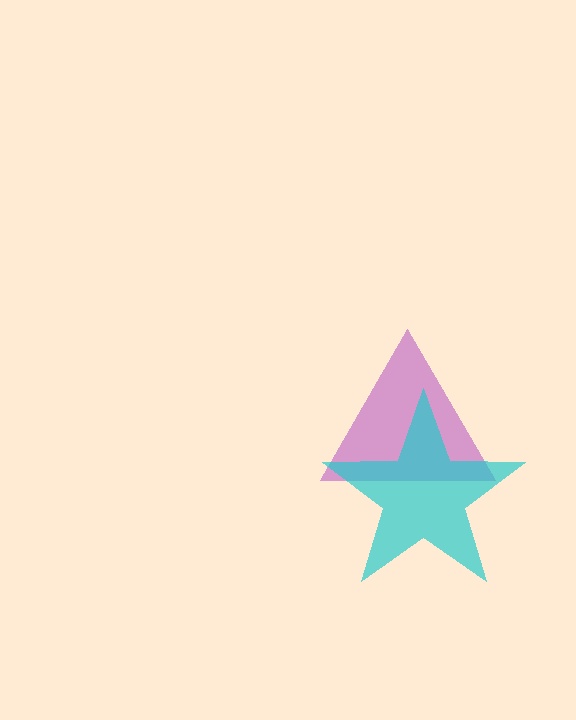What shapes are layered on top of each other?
The layered shapes are: a purple triangle, a cyan star.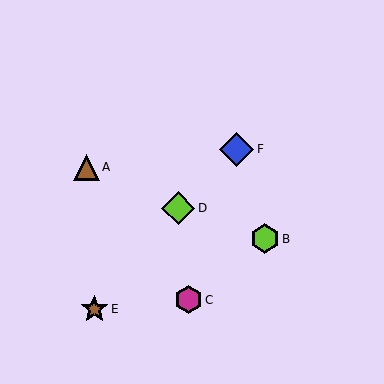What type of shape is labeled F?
Shape F is a blue diamond.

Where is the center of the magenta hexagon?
The center of the magenta hexagon is at (188, 300).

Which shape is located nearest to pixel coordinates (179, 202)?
The lime diamond (labeled D) at (178, 208) is nearest to that location.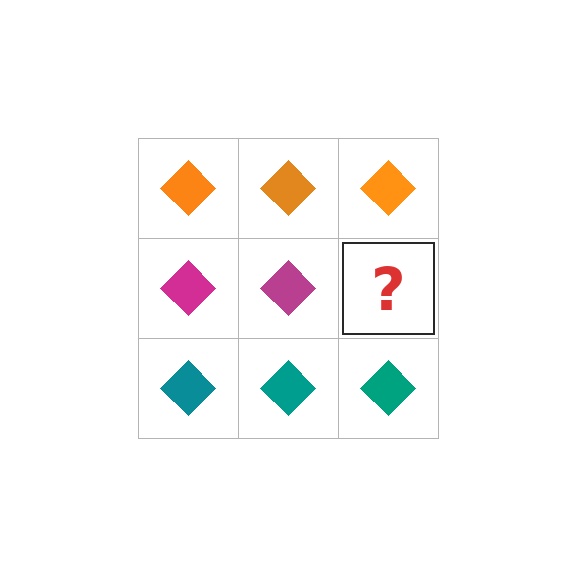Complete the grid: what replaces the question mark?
The question mark should be replaced with a magenta diamond.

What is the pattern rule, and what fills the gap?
The rule is that each row has a consistent color. The gap should be filled with a magenta diamond.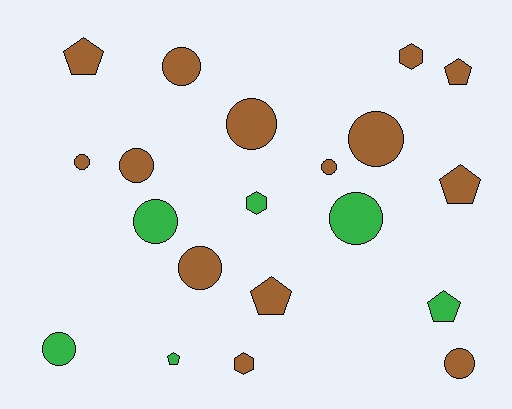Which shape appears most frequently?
Circle, with 11 objects.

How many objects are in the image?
There are 20 objects.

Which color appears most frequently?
Brown, with 14 objects.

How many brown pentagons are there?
There are 4 brown pentagons.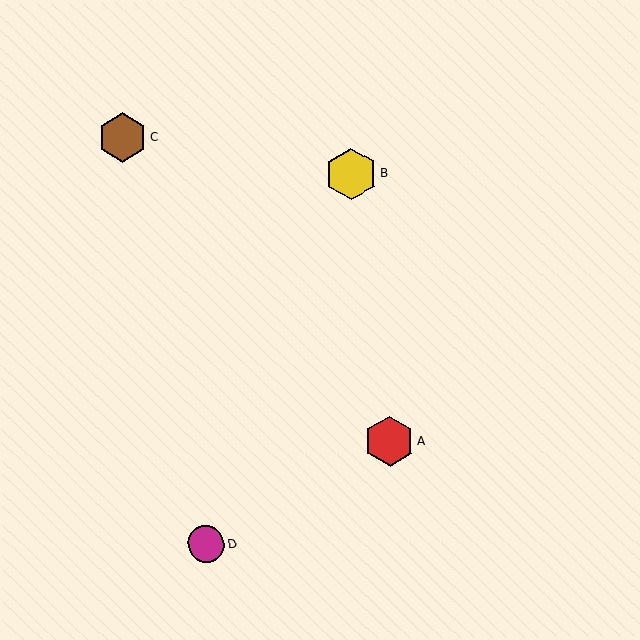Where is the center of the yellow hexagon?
The center of the yellow hexagon is at (351, 174).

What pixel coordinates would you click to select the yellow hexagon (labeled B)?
Click at (351, 174) to select the yellow hexagon B.